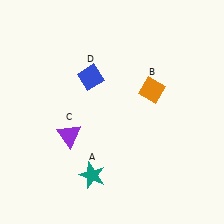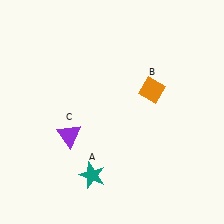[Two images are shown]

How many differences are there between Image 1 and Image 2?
There is 1 difference between the two images.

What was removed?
The blue diamond (D) was removed in Image 2.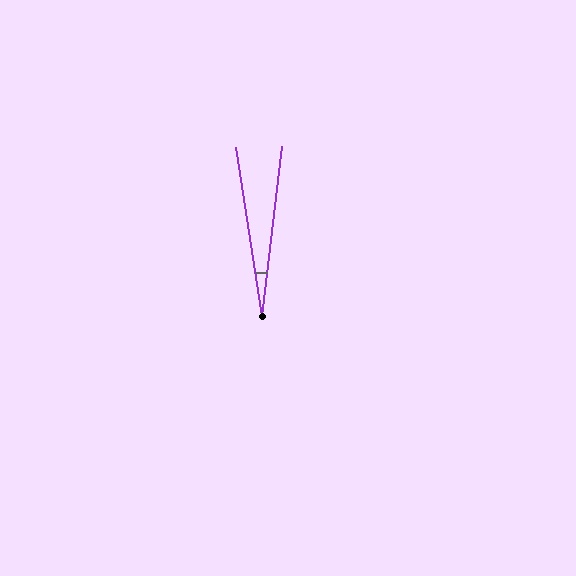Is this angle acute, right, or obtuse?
It is acute.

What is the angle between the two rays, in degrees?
Approximately 15 degrees.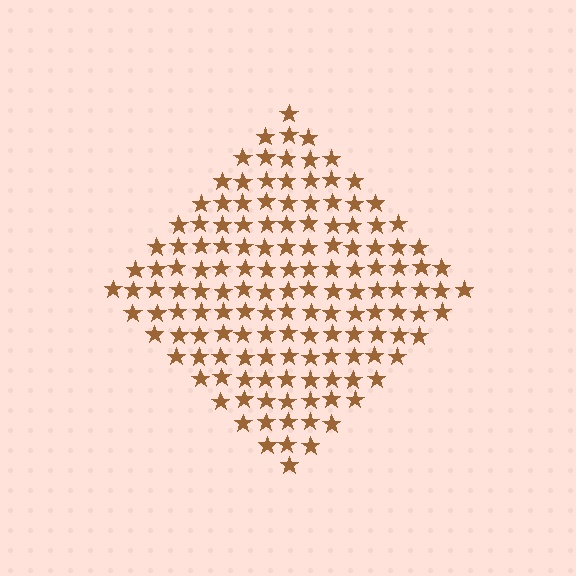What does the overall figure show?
The overall figure shows a diamond.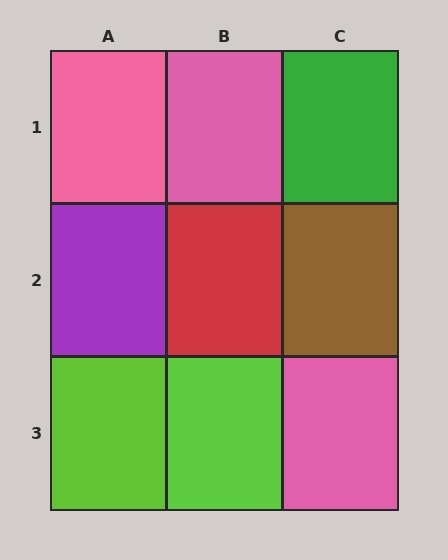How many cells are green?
1 cell is green.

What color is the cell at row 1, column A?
Pink.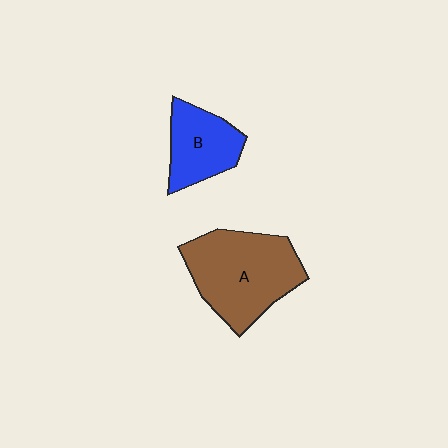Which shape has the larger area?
Shape A (brown).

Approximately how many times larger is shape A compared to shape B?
Approximately 1.7 times.